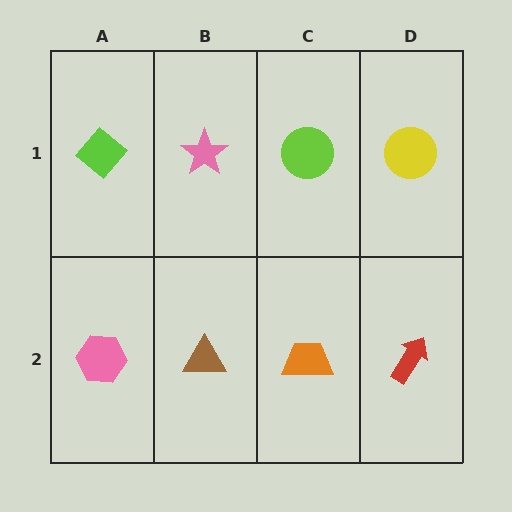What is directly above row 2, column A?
A lime diamond.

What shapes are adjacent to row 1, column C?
An orange trapezoid (row 2, column C), a pink star (row 1, column B), a yellow circle (row 1, column D).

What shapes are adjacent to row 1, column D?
A red arrow (row 2, column D), a lime circle (row 1, column C).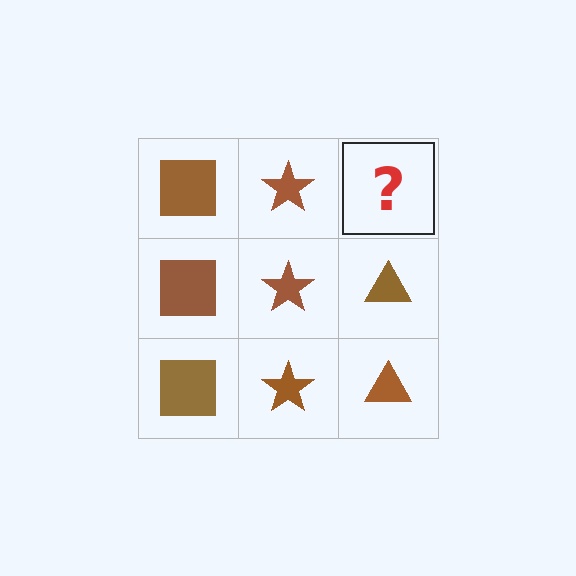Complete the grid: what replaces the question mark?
The question mark should be replaced with a brown triangle.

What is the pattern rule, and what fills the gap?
The rule is that each column has a consistent shape. The gap should be filled with a brown triangle.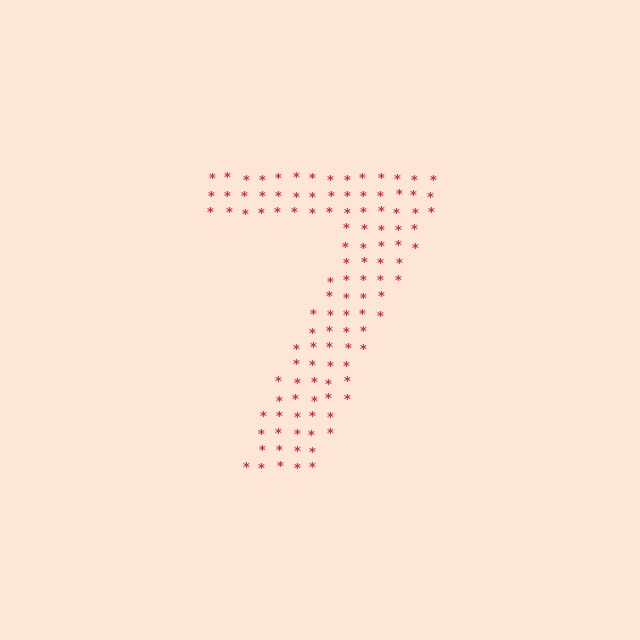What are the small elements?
The small elements are asterisks.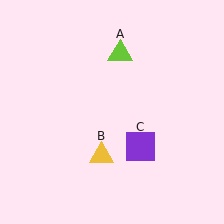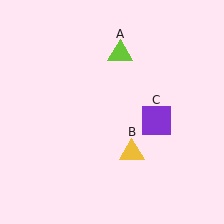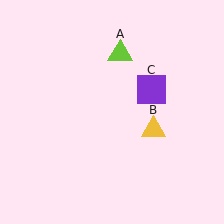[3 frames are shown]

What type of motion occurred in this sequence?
The yellow triangle (object B), purple square (object C) rotated counterclockwise around the center of the scene.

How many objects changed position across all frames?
2 objects changed position: yellow triangle (object B), purple square (object C).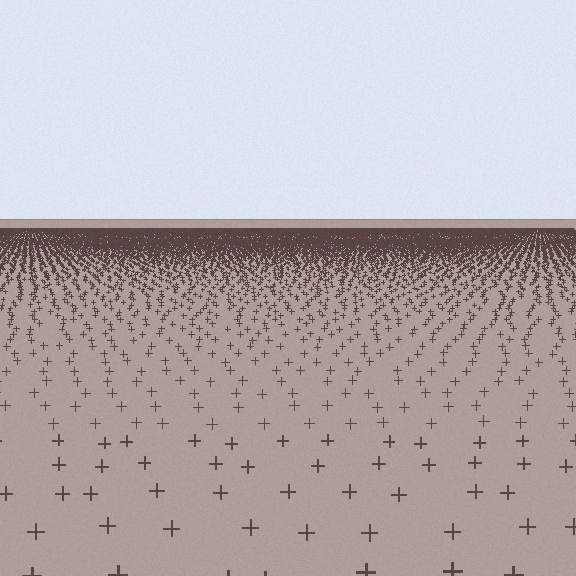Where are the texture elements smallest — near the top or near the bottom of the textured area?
Near the top.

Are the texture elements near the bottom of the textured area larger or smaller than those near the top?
Larger. Near the bottom, elements are closer to the viewer and appear at a bigger on-screen size.